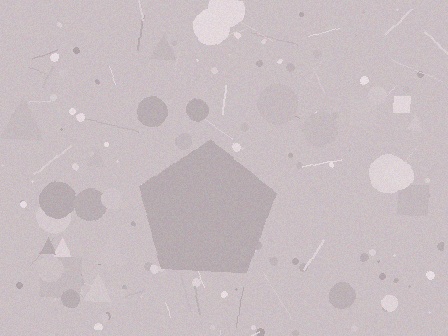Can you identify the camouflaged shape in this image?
The camouflaged shape is a pentagon.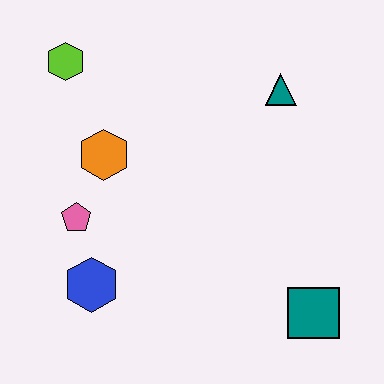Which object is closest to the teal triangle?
The orange hexagon is closest to the teal triangle.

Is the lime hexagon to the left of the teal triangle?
Yes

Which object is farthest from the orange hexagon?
The teal square is farthest from the orange hexagon.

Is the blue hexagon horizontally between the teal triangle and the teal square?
No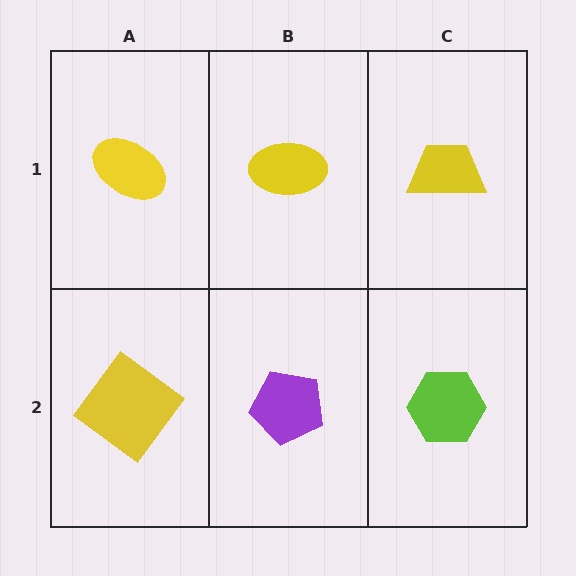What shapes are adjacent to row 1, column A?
A yellow diamond (row 2, column A), a yellow ellipse (row 1, column B).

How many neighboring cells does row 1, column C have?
2.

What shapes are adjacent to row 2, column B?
A yellow ellipse (row 1, column B), a yellow diamond (row 2, column A), a lime hexagon (row 2, column C).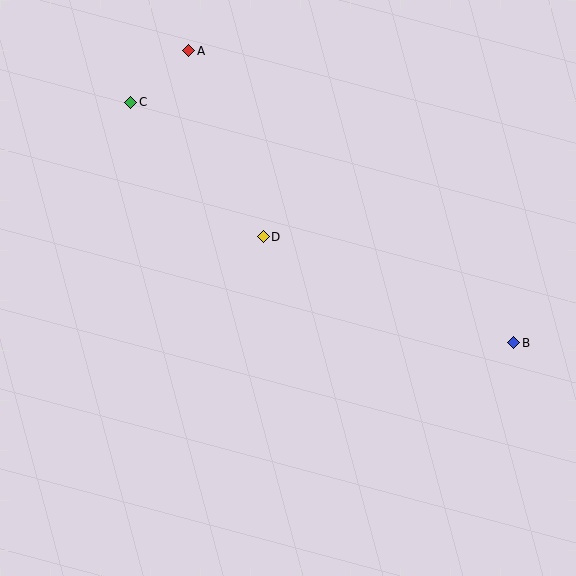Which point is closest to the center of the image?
Point D at (263, 237) is closest to the center.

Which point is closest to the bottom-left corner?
Point D is closest to the bottom-left corner.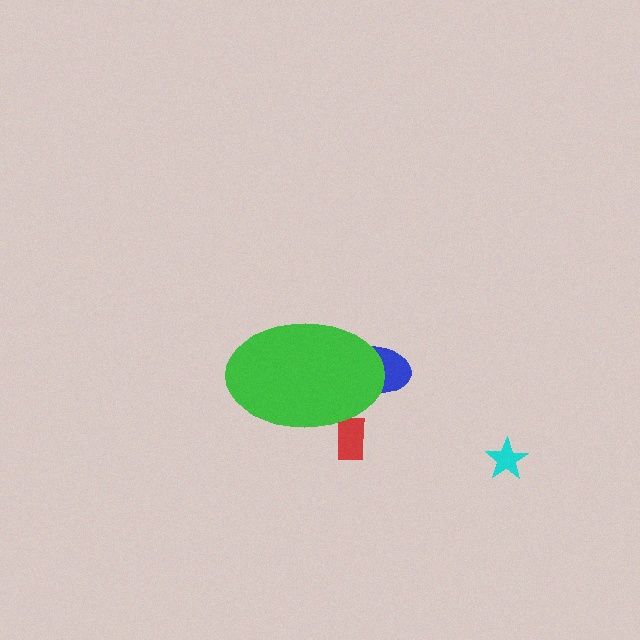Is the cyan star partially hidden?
No, the cyan star is fully visible.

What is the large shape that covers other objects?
A green ellipse.